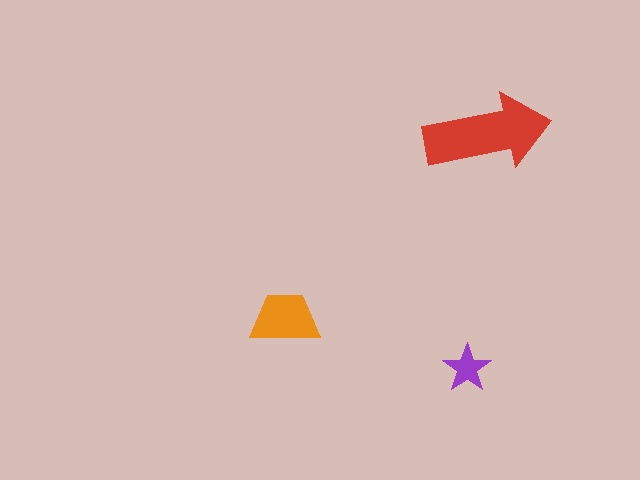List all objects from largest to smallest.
The red arrow, the orange trapezoid, the purple star.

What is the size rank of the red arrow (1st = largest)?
1st.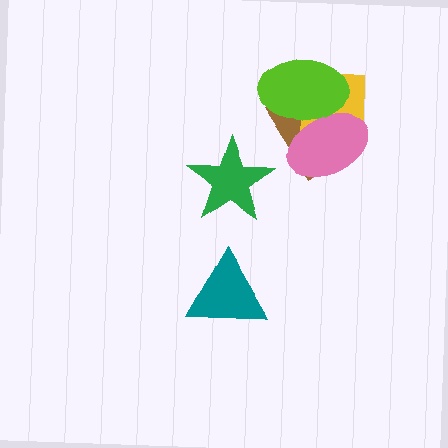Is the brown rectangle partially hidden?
Yes, it is partially covered by another shape.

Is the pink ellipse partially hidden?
Yes, it is partially covered by another shape.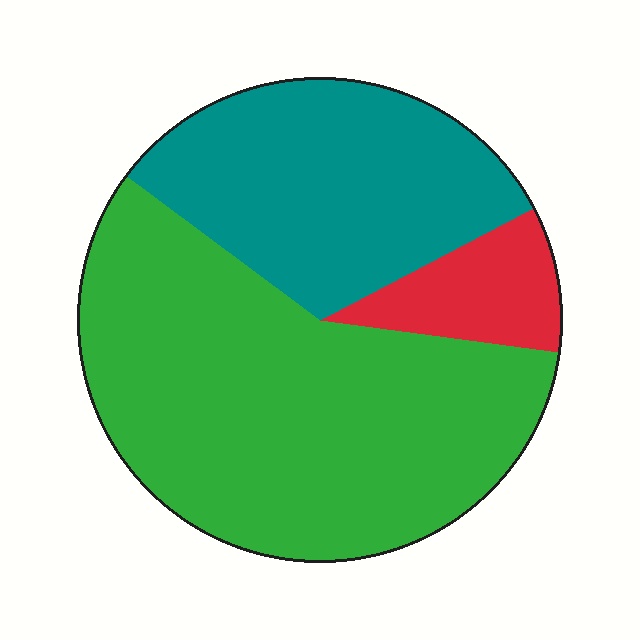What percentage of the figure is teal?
Teal takes up between a quarter and a half of the figure.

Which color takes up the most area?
Green, at roughly 60%.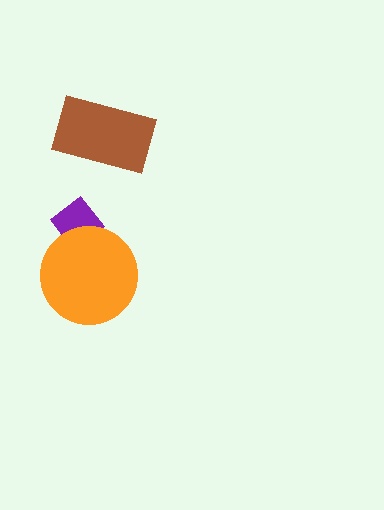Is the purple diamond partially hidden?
Yes, it is partially covered by another shape.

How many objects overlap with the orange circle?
1 object overlaps with the orange circle.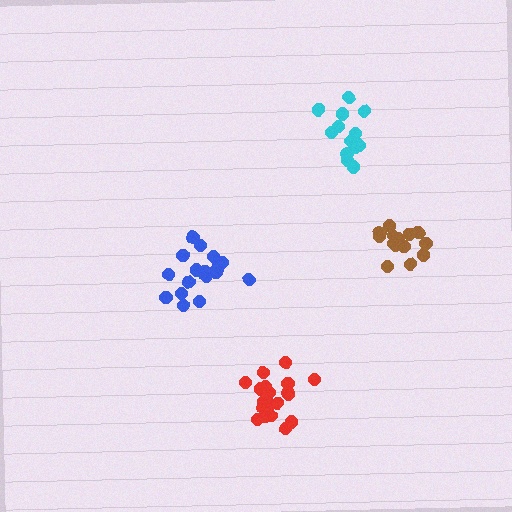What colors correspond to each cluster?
The clusters are colored: cyan, blue, brown, red.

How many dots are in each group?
Group 1: 13 dots, Group 2: 19 dots, Group 3: 14 dots, Group 4: 19 dots (65 total).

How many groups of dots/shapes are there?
There are 4 groups.